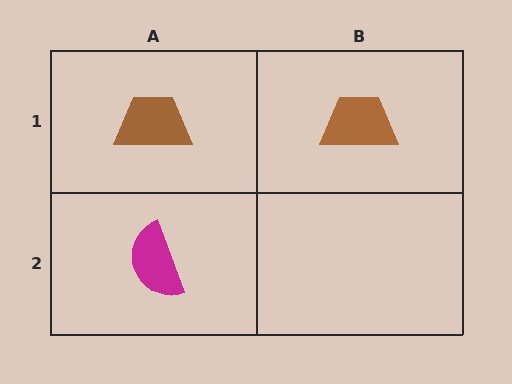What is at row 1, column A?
A brown trapezoid.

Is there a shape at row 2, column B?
No, that cell is empty.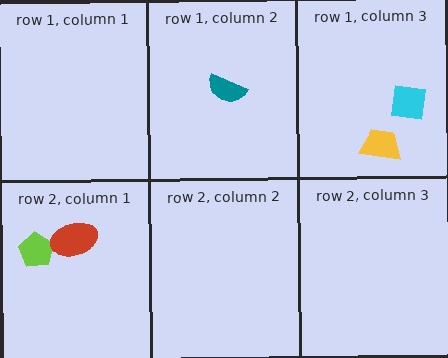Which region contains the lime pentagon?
The row 2, column 1 region.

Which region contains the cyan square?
The row 1, column 3 region.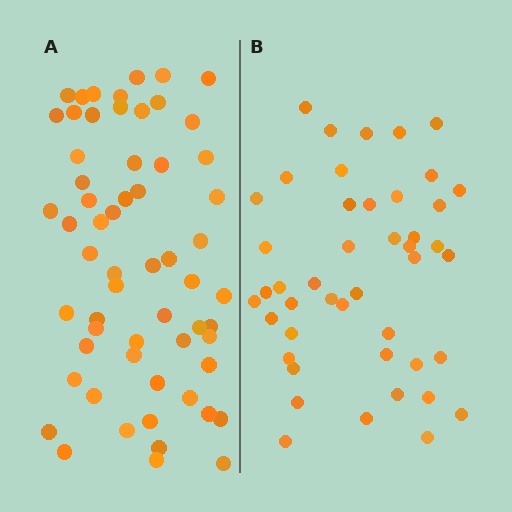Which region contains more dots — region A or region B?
Region A (the left region) has more dots.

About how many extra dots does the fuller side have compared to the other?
Region A has approximately 15 more dots than region B.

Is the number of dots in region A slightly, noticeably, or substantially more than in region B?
Region A has noticeably more, but not dramatically so. The ratio is roughly 1.3 to 1.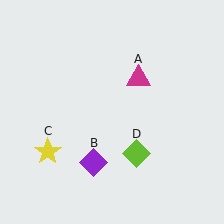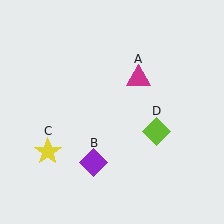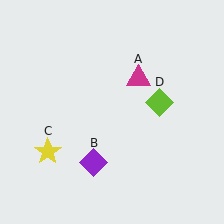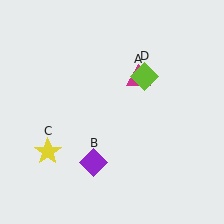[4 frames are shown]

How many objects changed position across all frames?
1 object changed position: lime diamond (object D).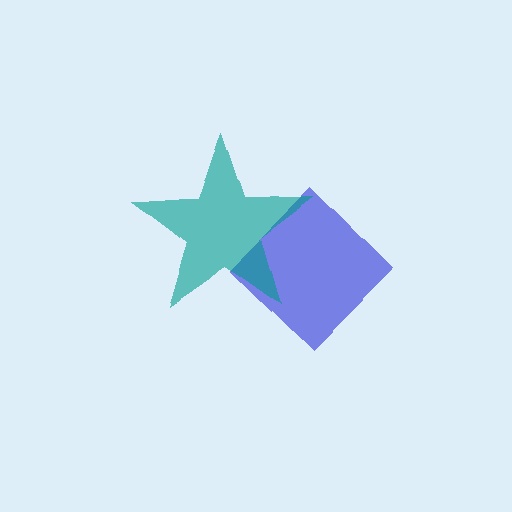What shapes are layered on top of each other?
The layered shapes are: a blue diamond, a teal star.